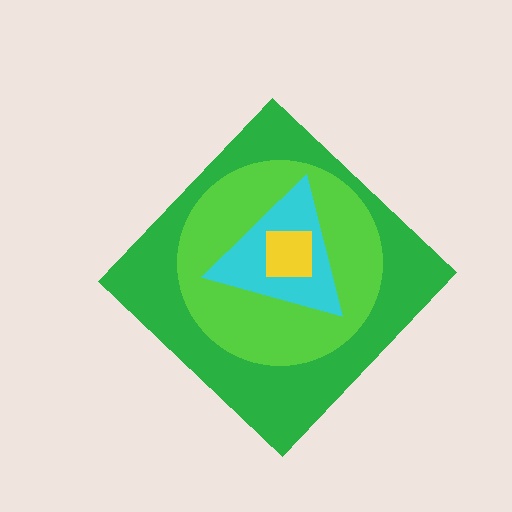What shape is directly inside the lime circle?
The cyan triangle.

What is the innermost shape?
The yellow square.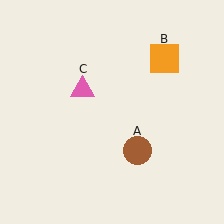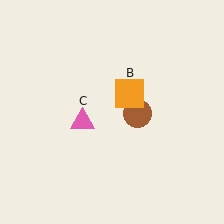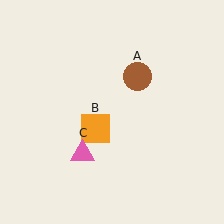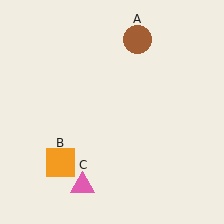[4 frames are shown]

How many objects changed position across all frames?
3 objects changed position: brown circle (object A), orange square (object B), pink triangle (object C).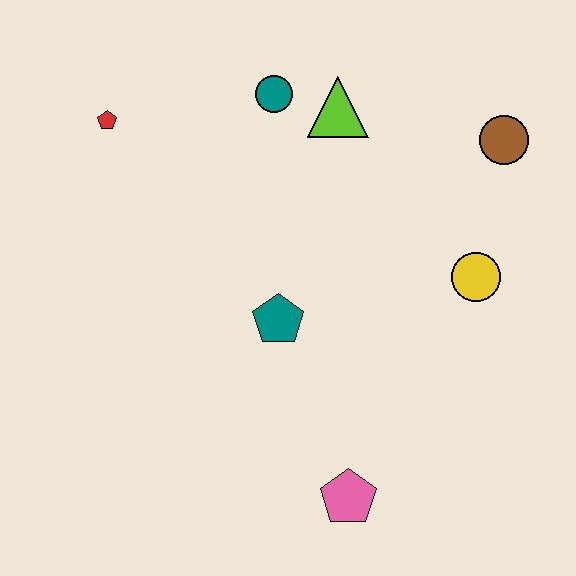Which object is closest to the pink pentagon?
The teal pentagon is closest to the pink pentagon.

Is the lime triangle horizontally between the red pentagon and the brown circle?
Yes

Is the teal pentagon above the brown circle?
No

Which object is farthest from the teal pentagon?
The brown circle is farthest from the teal pentagon.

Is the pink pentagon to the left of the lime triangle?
No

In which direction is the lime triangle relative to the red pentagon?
The lime triangle is to the right of the red pentagon.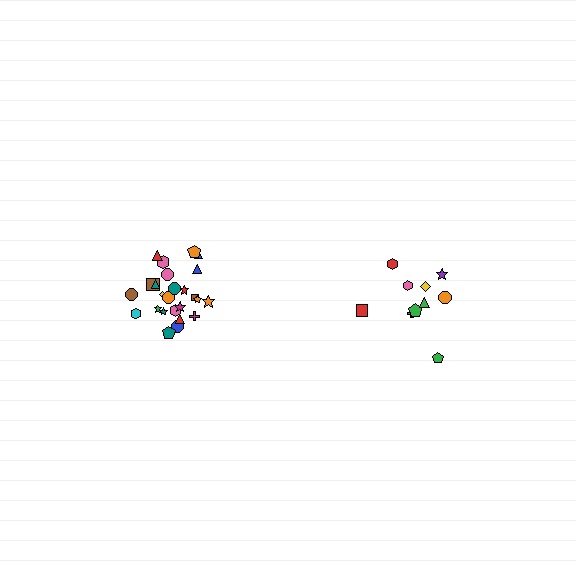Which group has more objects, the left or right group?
The left group.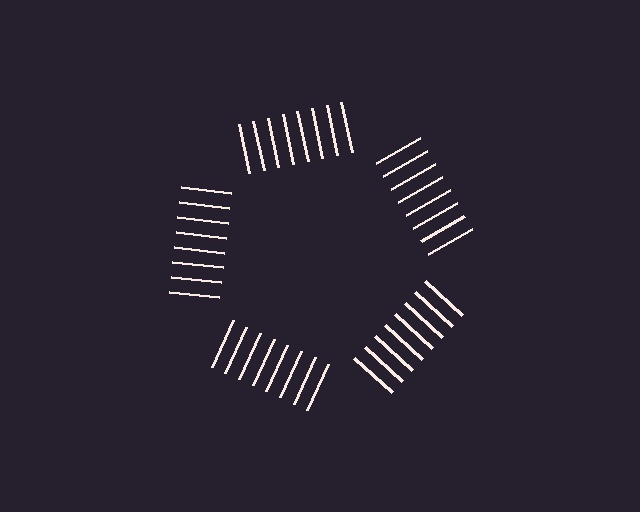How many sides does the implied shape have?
5 sides — the line-ends trace a pentagon.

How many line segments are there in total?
40 — 8 along each of the 5 edges.